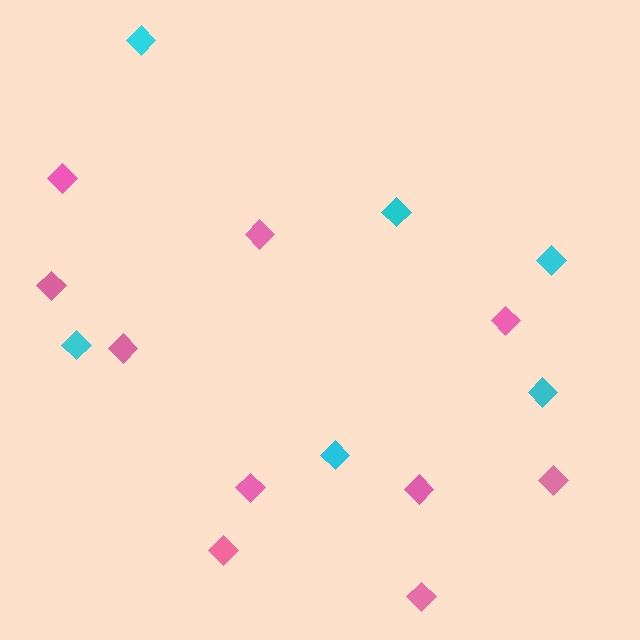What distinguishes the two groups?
There are 2 groups: one group of cyan diamonds (6) and one group of pink diamonds (10).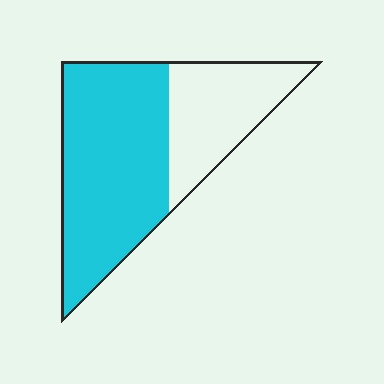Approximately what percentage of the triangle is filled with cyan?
Approximately 65%.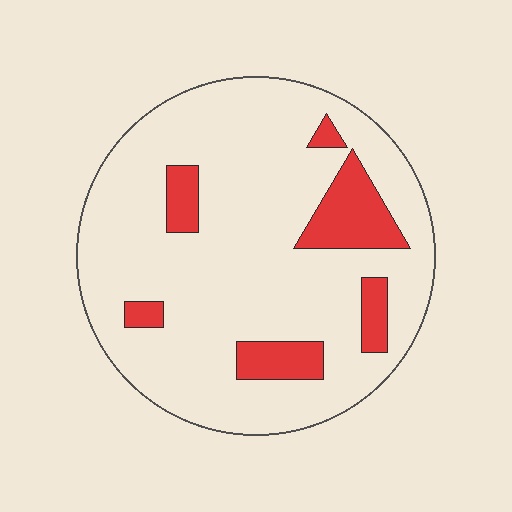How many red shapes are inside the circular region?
6.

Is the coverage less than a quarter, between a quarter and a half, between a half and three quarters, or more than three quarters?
Less than a quarter.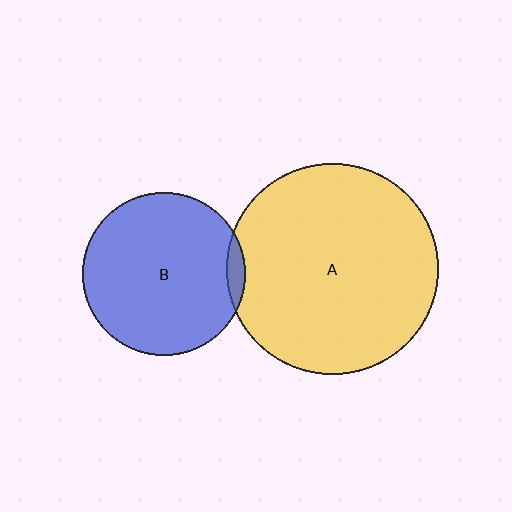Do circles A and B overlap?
Yes.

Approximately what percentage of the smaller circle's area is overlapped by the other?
Approximately 5%.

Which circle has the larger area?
Circle A (yellow).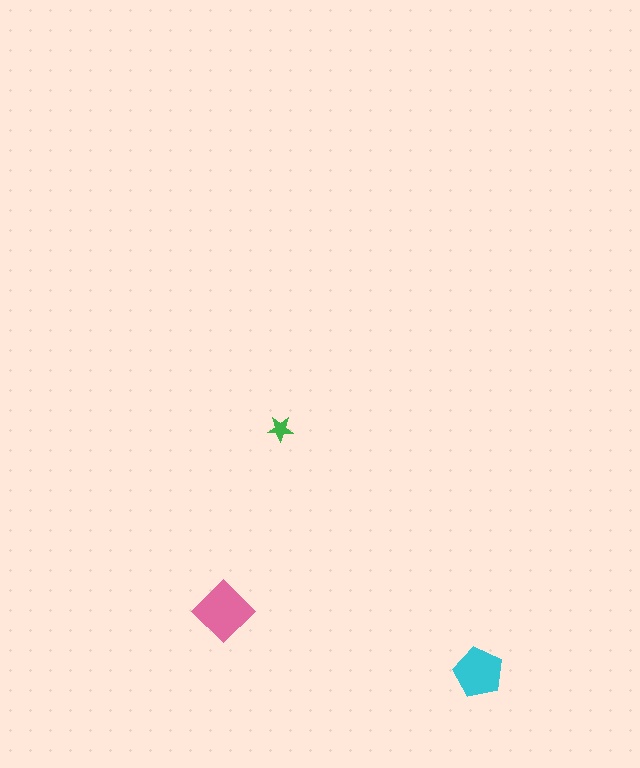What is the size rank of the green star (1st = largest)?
3rd.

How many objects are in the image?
There are 3 objects in the image.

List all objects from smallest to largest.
The green star, the cyan pentagon, the pink diamond.